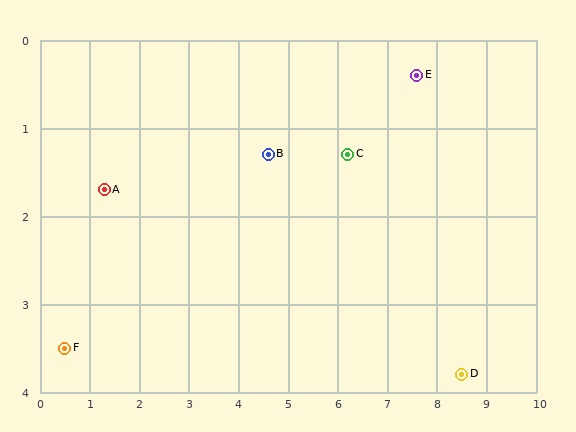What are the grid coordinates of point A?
Point A is at approximately (1.3, 1.7).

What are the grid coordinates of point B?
Point B is at approximately (4.6, 1.3).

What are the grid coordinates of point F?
Point F is at approximately (0.5, 3.5).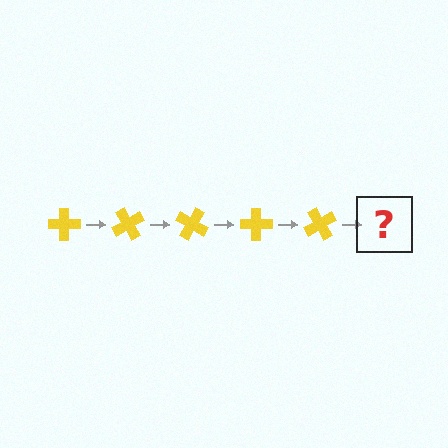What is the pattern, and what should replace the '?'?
The pattern is that the cross rotates 60 degrees each step. The '?' should be a yellow cross rotated 300 degrees.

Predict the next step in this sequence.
The next step is a yellow cross rotated 300 degrees.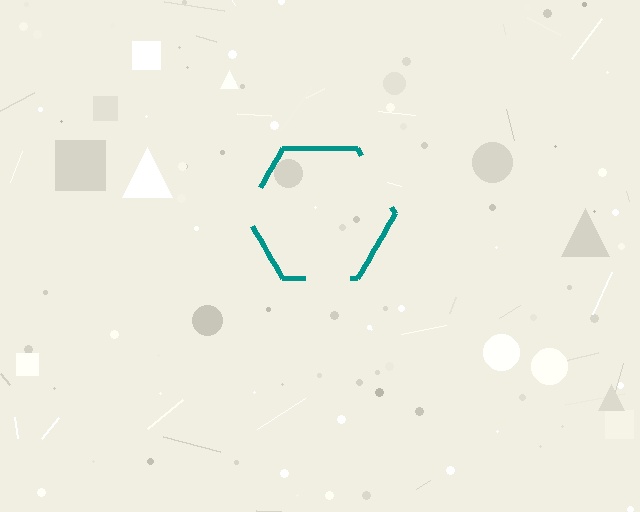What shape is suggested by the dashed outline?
The dashed outline suggests a hexagon.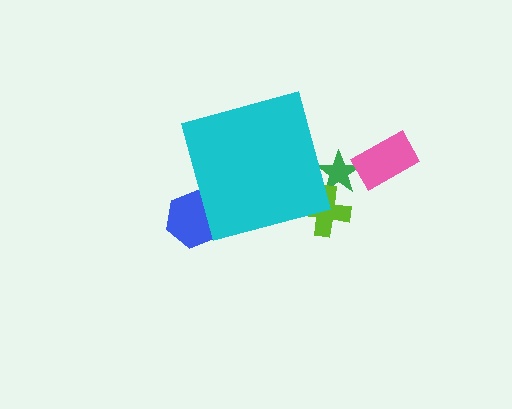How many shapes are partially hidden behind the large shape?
3 shapes are partially hidden.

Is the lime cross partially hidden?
Yes, the lime cross is partially hidden behind the cyan diamond.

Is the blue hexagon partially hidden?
Yes, the blue hexagon is partially hidden behind the cyan diamond.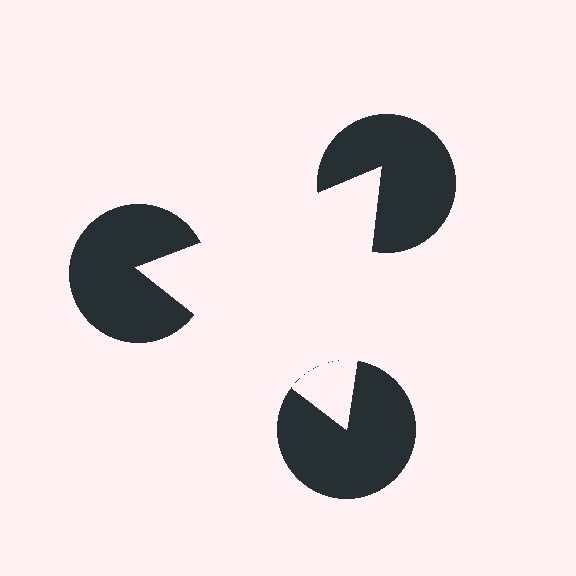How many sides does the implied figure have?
3 sides.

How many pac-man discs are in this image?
There are 3 — one at each vertex of the illusory triangle.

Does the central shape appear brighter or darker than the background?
It typically appears slightly brighter than the background, even though no actual brightness change is drawn.